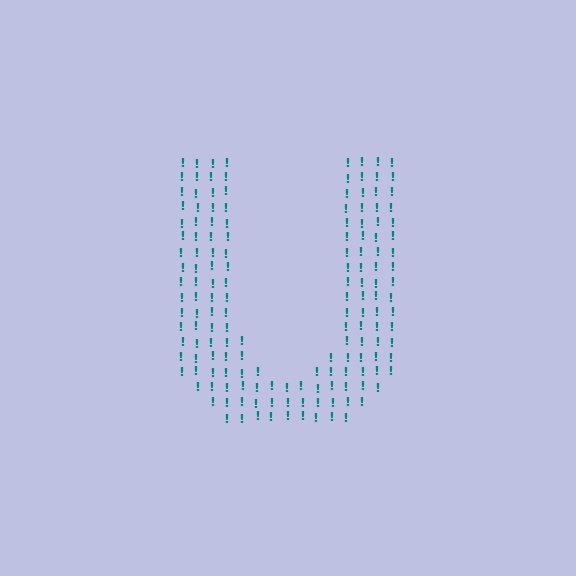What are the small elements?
The small elements are exclamation marks.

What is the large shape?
The large shape is the letter U.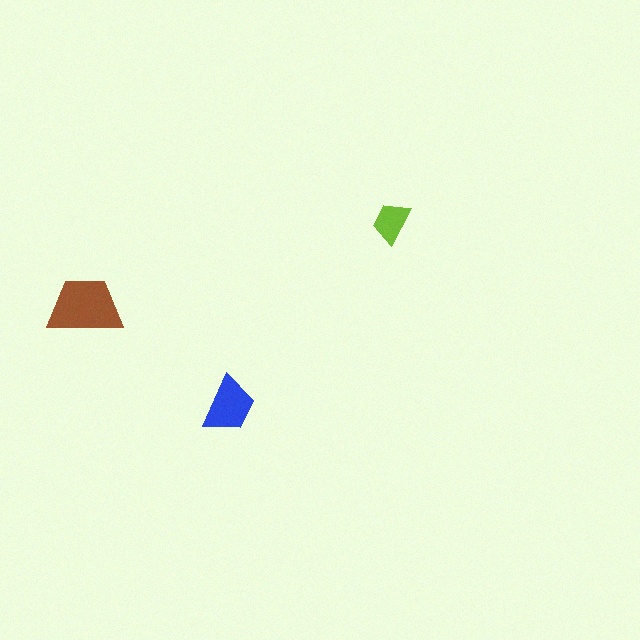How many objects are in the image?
There are 3 objects in the image.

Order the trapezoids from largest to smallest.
the brown one, the blue one, the lime one.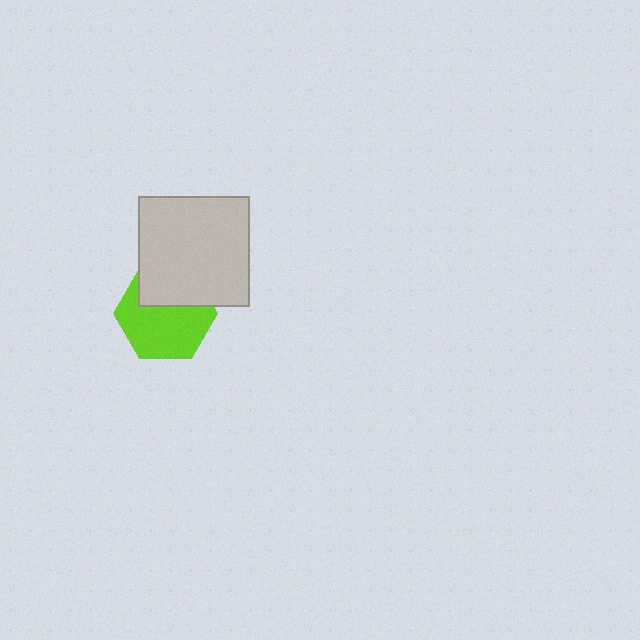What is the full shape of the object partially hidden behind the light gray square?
The partially hidden object is a lime hexagon.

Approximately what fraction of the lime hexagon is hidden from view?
Roughly 36% of the lime hexagon is hidden behind the light gray square.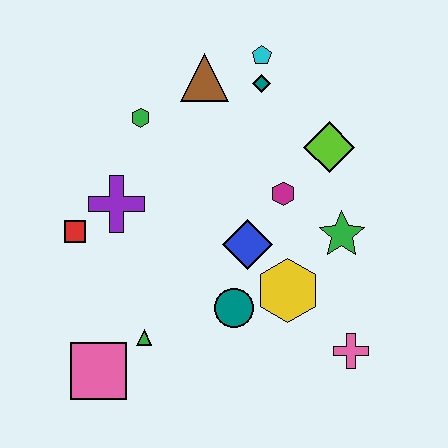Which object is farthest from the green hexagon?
The pink cross is farthest from the green hexagon.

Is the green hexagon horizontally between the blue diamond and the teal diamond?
No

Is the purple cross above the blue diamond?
Yes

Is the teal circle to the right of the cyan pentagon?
No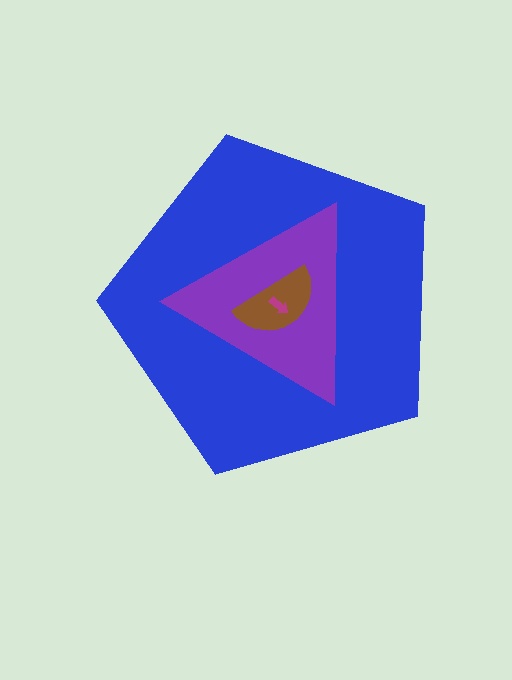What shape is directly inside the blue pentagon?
The purple triangle.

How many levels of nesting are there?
4.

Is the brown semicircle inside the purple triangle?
Yes.